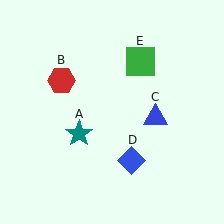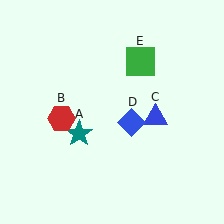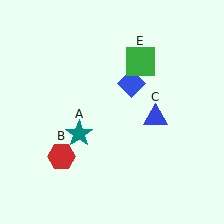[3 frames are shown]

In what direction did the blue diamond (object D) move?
The blue diamond (object D) moved up.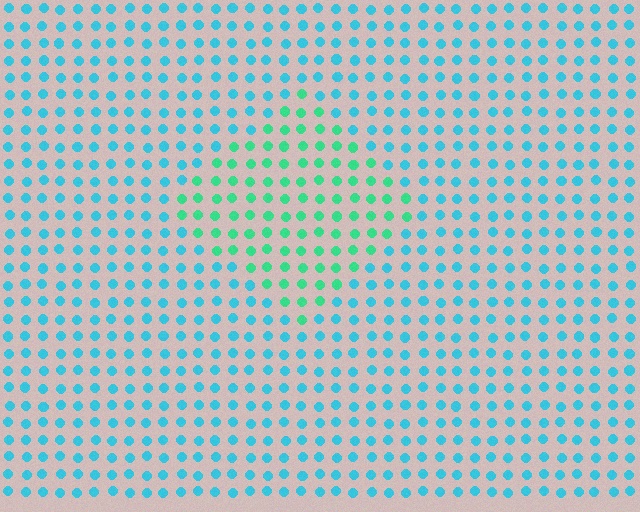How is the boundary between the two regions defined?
The boundary is defined purely by a slight shift in hue (about 39 degrees). Spacing, size, and orientation are identical on both sides.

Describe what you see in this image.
The image is filled with small cyan elements in a uniform arrangement. A diamond-shaped region is visible where the elements are tinted to a slightly different hue, forming a subtle color boundary.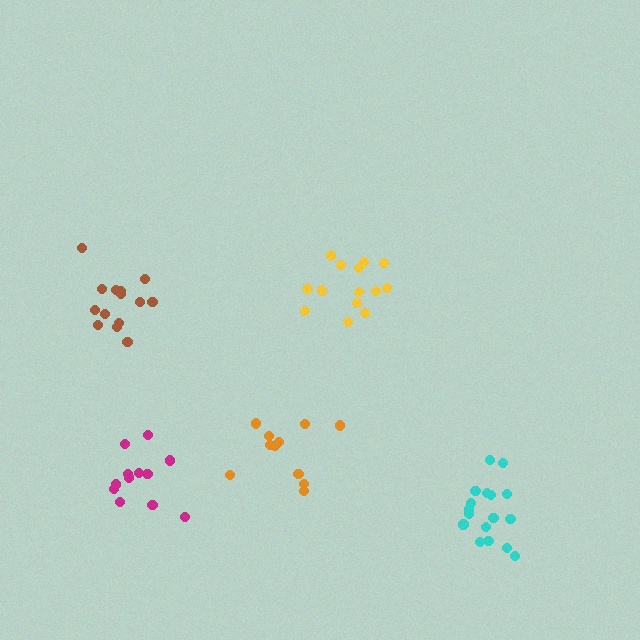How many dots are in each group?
Group 1: 11 dots, Group 2: 14 dots, Group 3: 14 dots, Group 4: 17 dots, Group 5: 12 dots (68 total).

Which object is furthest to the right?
The cyan cluster is rightmost.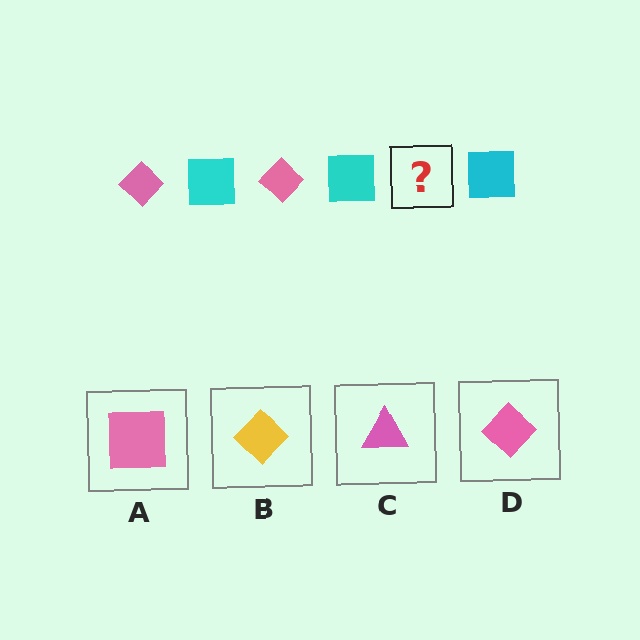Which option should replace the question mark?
Option D.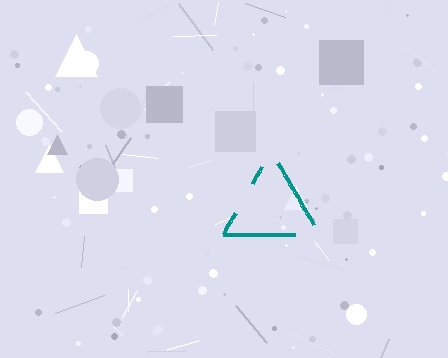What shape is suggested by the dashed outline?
The dashed outline suggests a triangle.